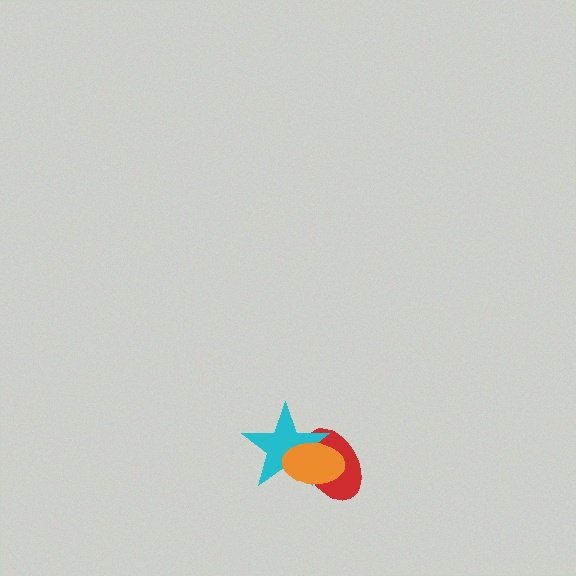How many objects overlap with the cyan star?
2 objects overlap with the cyan star.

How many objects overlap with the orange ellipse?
2 objects overlap with the orange ellipse.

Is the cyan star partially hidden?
Yes, it is partially covered by another shape.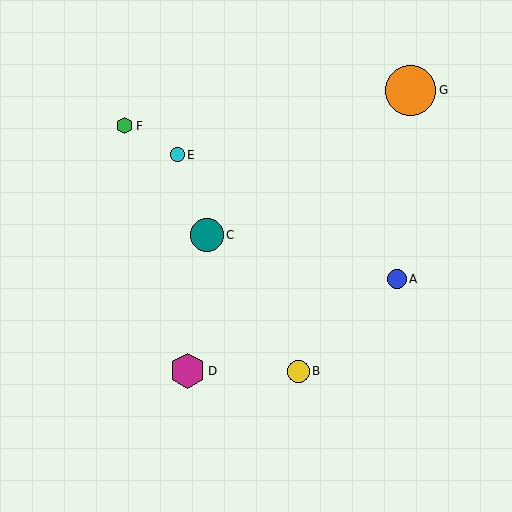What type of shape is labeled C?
Shape C is a teal circle.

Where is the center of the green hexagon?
The center of the green hexagon is at (124, 126).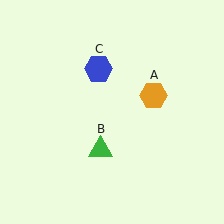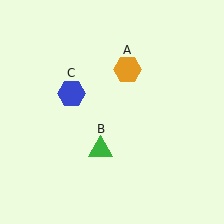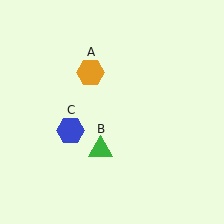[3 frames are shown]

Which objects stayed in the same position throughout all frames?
Green triangle (object B) remained stationary.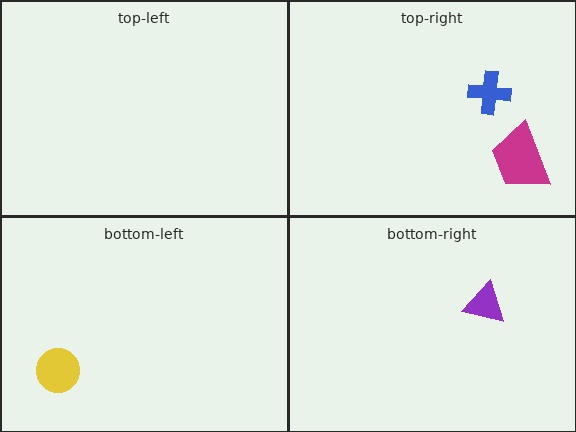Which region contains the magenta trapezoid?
The top-right region.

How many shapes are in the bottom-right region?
1.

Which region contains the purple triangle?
The bottom-right region.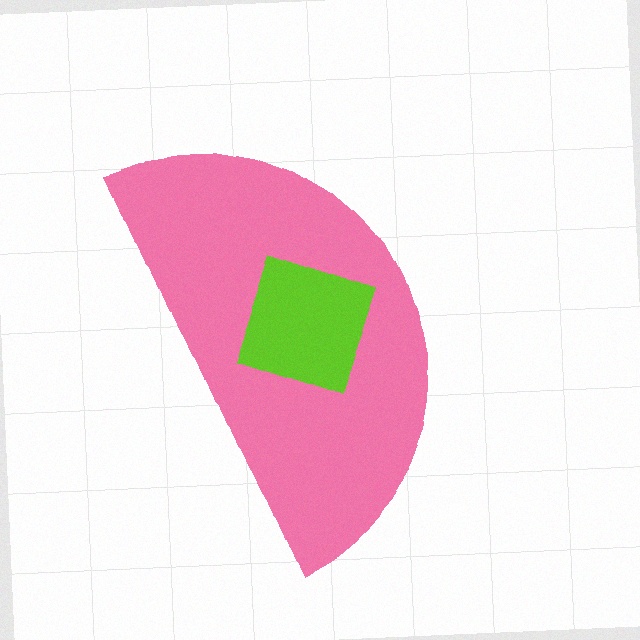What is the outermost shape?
The pink semicircle.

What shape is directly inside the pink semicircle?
The lime square.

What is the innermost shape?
The lime square.